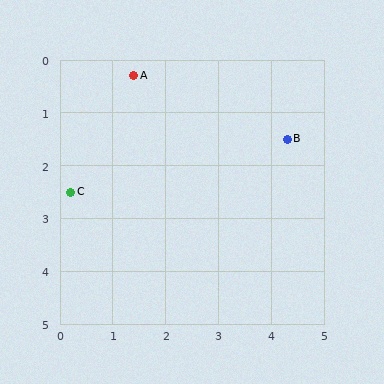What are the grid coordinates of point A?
Point A is at approximately (1.4, 0.3).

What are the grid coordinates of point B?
Point B is at approximately (4.3, 1.5).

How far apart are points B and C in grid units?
Points B and C are about 4.2 grid units apart.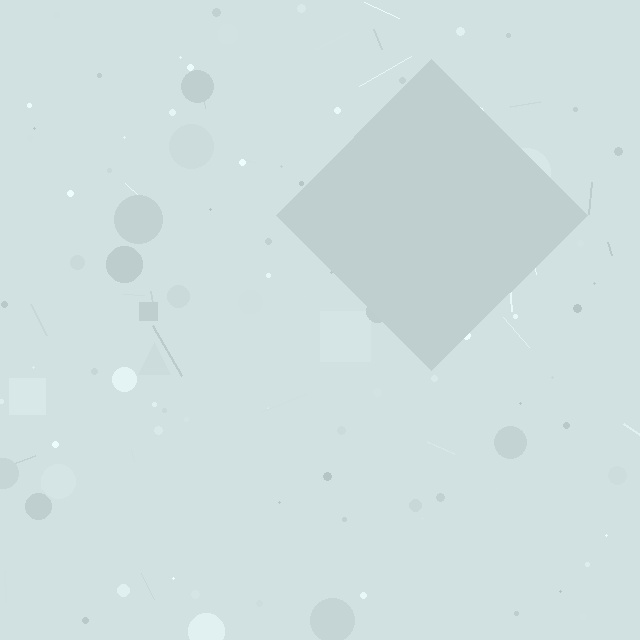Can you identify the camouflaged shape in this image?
The camouflaged shape is a diamond.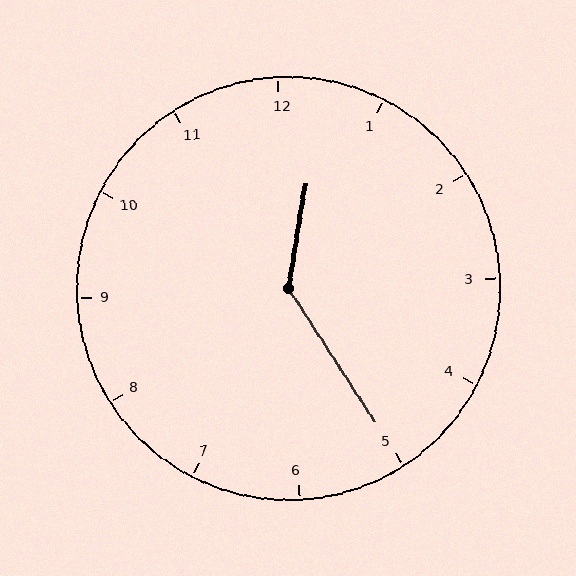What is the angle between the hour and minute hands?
Approximately 138 degrees.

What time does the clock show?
12:25.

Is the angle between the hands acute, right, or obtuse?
It is obtuse.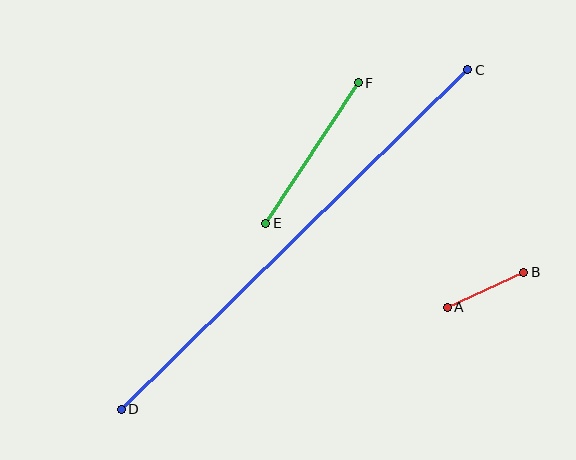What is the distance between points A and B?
The distance is approximately 84 pixels.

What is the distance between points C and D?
The distance is approximately 485 pixels.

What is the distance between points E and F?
The distance is approximately 168 pixels.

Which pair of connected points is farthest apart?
Points C and D are farthest apart.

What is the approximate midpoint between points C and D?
The midpoint is at approximately (294, 240) pixels.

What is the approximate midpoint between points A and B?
The midpoint is at approximately (485, 290) pixels.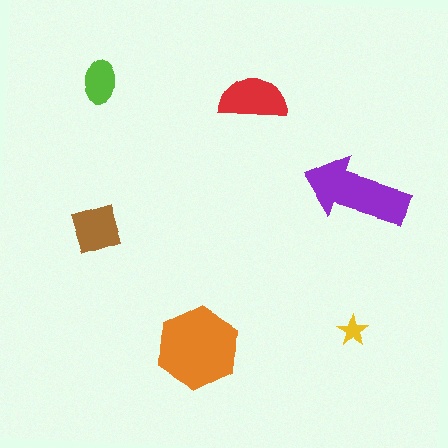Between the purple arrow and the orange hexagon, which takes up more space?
The orange hexagon.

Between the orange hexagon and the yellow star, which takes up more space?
The orange hexagon.